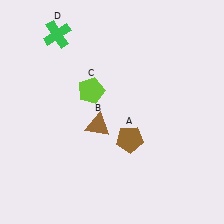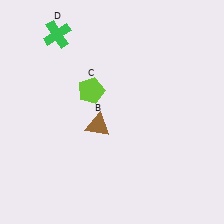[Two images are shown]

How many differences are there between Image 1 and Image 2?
There is 1 difference between the two images.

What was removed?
The brown pentagon (A) was removed in Image 2.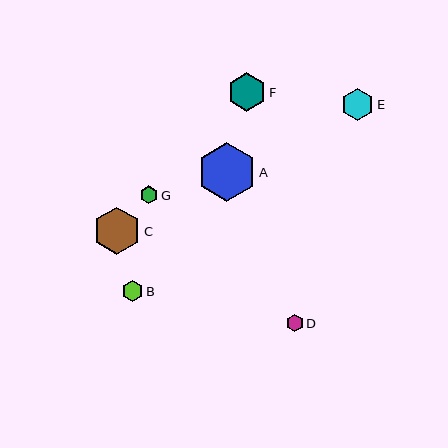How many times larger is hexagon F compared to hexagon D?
Hexagon F is approximately 2.3 times the size of hexagon D.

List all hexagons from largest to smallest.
From largest to smallest: A, C, F, E, B, G, D.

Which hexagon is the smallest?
Hexagon D is the smallest with a size of approximately 17 pixels.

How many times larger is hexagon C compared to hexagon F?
Hexagon C is approximately 1.2 times the size of hexagon F.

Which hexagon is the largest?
Hexagon A is the largest with a size of approximately 59 pixels.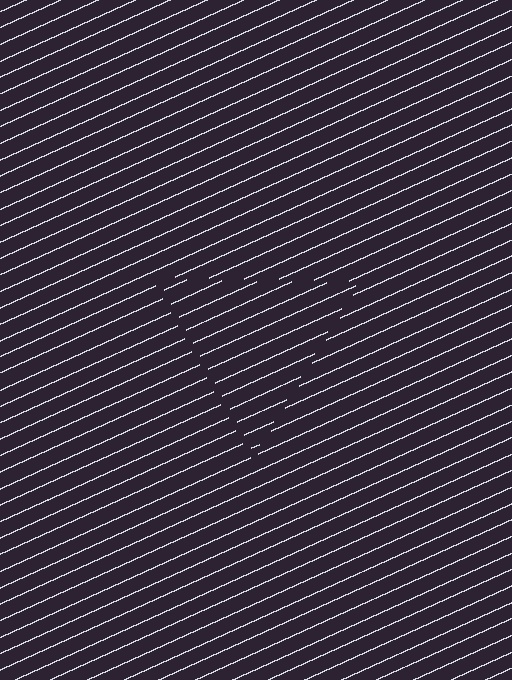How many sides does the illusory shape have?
3 sides — the line-ends trace a triangle.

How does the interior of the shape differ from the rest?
The interior of the shape contains the same grating, shifted by half a period — the contour is defined by the phase discontinuity where line-ends from the inner and outer gratings abut.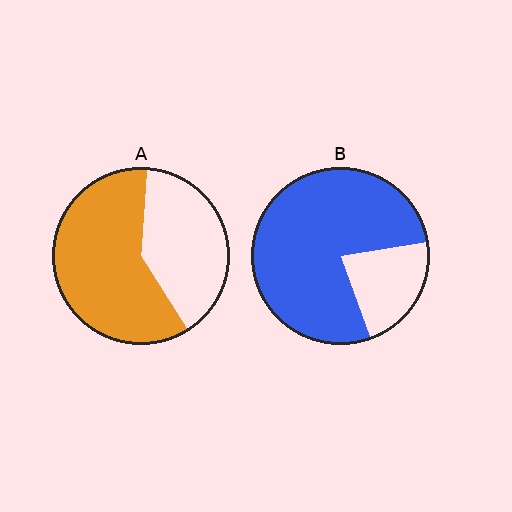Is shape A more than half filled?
Yes.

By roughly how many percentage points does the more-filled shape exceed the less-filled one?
By roughly 20 percentage points (B over A).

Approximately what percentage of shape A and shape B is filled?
A is approximately 60% and B is approximately 80%.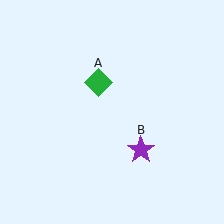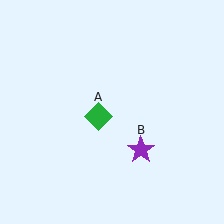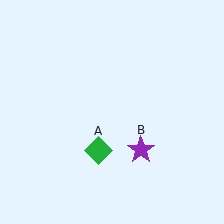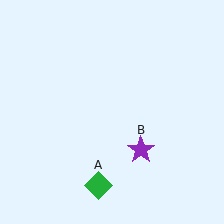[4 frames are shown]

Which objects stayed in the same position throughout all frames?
Purple star (object B) remained stationary.